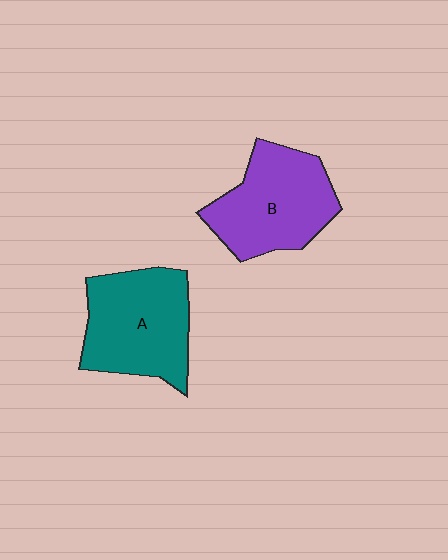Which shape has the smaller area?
Shape B (purple).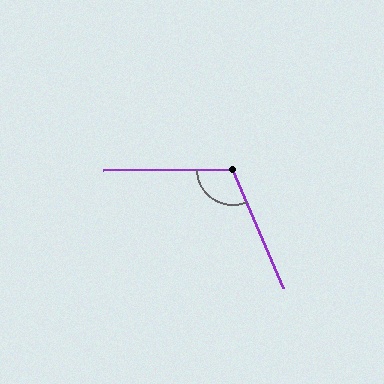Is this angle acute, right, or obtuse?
It is obtuse.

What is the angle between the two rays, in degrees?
Approximately 113 degrees.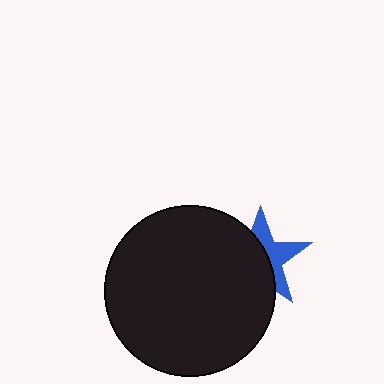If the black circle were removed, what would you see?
You would see the complete blue star.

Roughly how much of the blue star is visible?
A small part of it is visible (roughly 43%).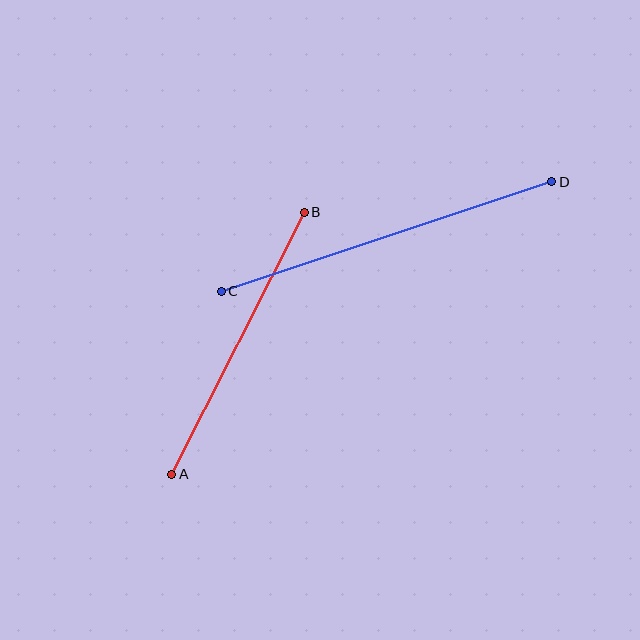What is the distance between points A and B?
The distance is approximately 294 pixels.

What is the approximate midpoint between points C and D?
The midpoint is at approximately (386, 237) pixels.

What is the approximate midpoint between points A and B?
The midpoint is at approximately (238, 343) pixels.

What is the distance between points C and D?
The distance is approximately 348 pixels.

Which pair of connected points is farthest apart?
Points C and D are farthest apart.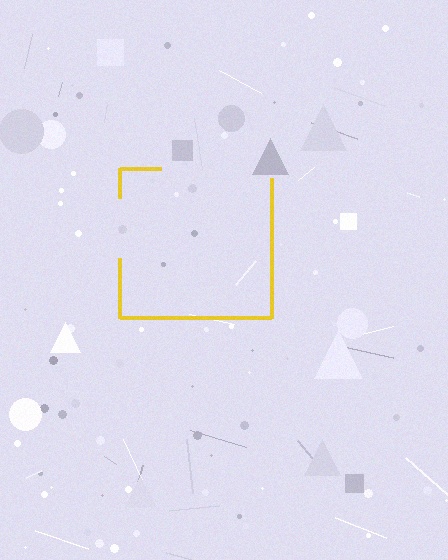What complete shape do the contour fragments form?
The contour fragments form a square.